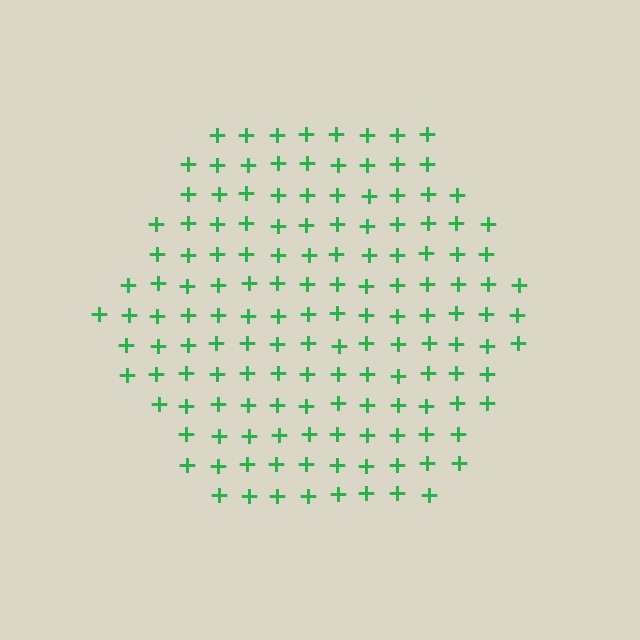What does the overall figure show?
The overall figure shows a hexagon.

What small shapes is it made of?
It is made of small plus signs.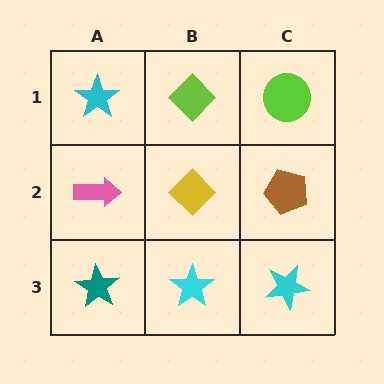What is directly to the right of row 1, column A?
A lime diamond.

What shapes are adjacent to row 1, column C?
A brown pentagon (row 2, column C), a lime diamond (row 1, column B).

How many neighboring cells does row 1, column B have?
3.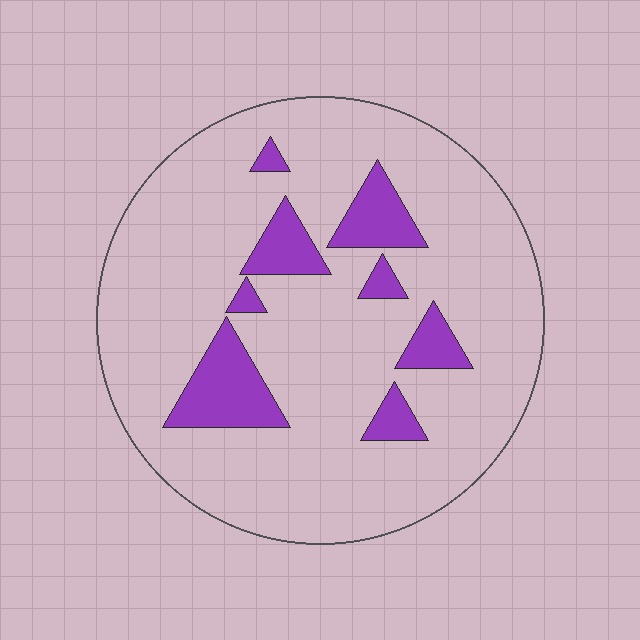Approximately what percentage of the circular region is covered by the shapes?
Approximately 15%.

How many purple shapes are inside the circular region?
8.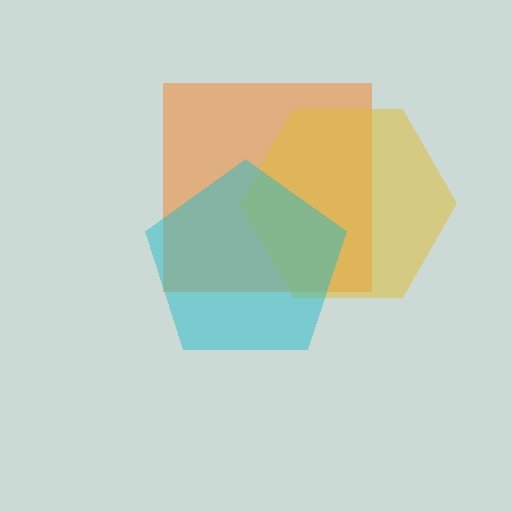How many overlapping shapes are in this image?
There are 3 overlapping shapes in the image.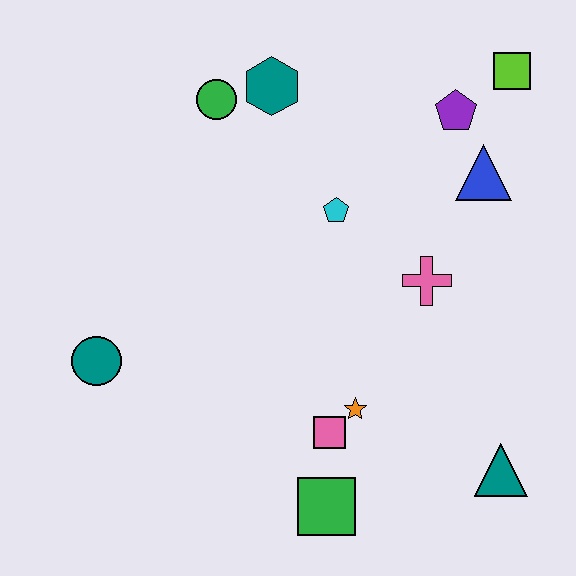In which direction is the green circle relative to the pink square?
The green circle is above the pink square.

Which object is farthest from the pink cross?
The teal circle is farthest from the pink cross.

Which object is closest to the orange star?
The pink square is closest to the orange star.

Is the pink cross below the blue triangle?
Yes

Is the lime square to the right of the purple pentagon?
Yes